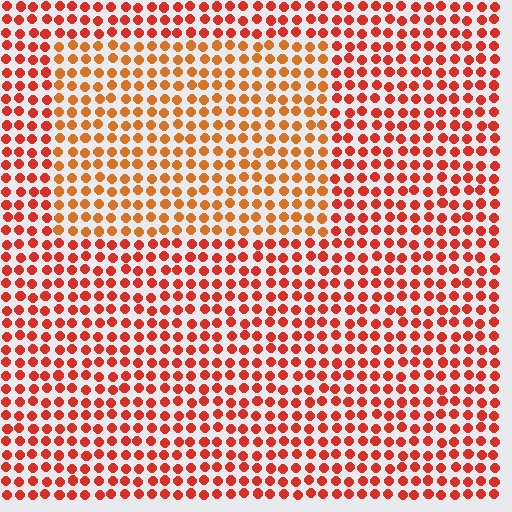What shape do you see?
I see a rectangle.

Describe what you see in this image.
The image is filled with small red elements in a uniform arrangement. A rectangle-shaped region is visible where the elements are tinted to a slightly different hue, forming a subtle color boundary.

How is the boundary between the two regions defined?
The boundary is defined purely by a slight shift in hue (about 24 degrees). Spacing, size, and orientation are identical on both sides.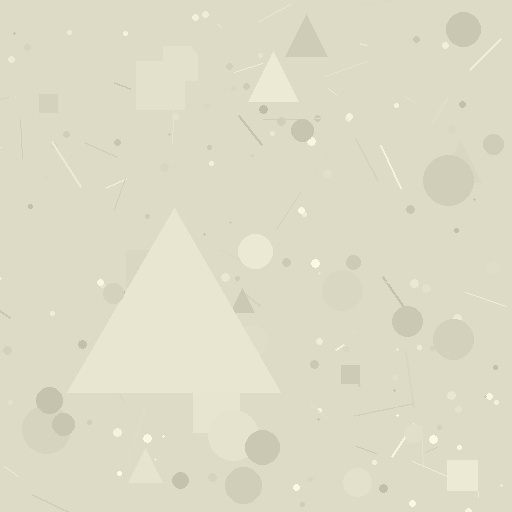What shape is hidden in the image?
A triangle is hidden in the image.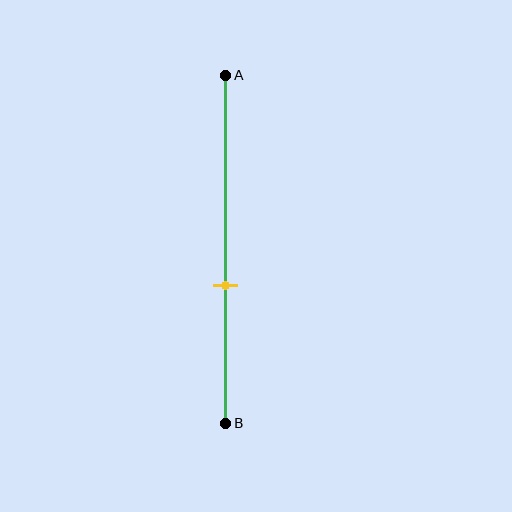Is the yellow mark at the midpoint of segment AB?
No, the mark is at about 60% from A, not at the 50% midpoint.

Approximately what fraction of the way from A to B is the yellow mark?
The yellow mark is approximately 60% of the way from A to B.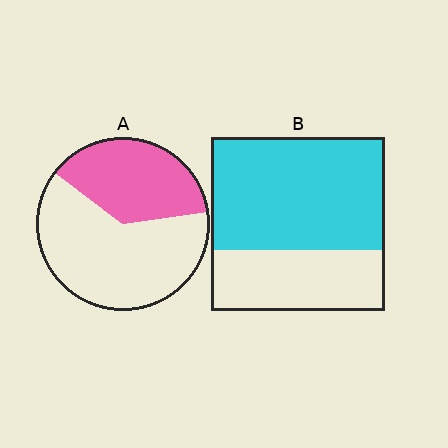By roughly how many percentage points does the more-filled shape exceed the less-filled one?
By roughly 25 percentage points (B over A).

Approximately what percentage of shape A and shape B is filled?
A is approximately 40% and B is approximately 65%.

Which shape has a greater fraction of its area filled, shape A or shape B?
Shape B.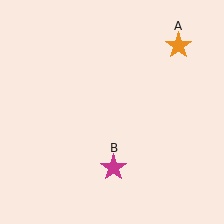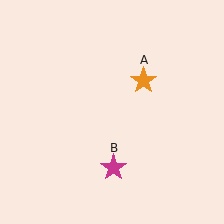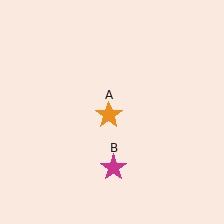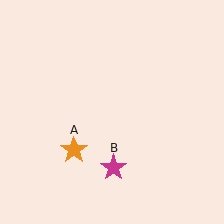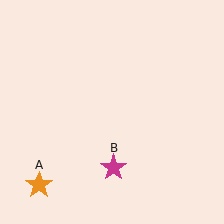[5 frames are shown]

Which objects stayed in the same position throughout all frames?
Magenta star (object B) remained stationary.